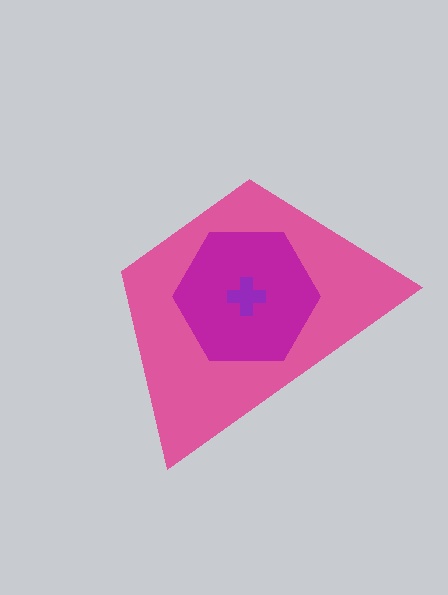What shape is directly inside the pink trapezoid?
The magenta hexagon.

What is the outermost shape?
The pink trapezoid.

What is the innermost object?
The purple cross.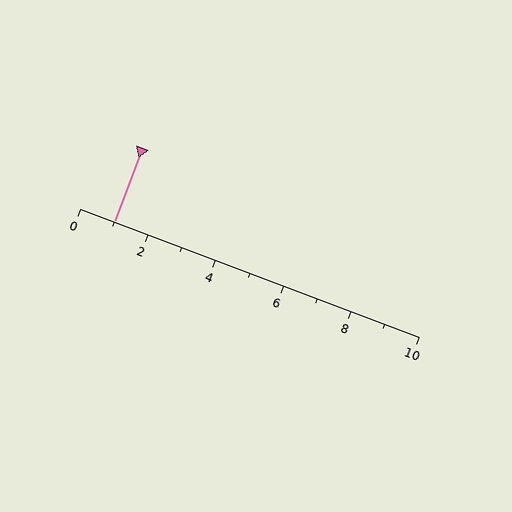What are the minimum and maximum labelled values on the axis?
The axis runs from 0 to 10.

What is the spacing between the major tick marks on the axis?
The major ticks are spaced 2 apart.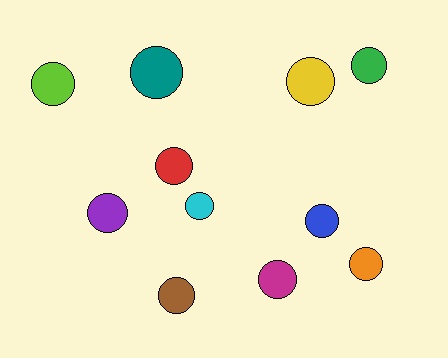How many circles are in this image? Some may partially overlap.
There are 11 circles.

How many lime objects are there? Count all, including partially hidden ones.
There is 1 lime object.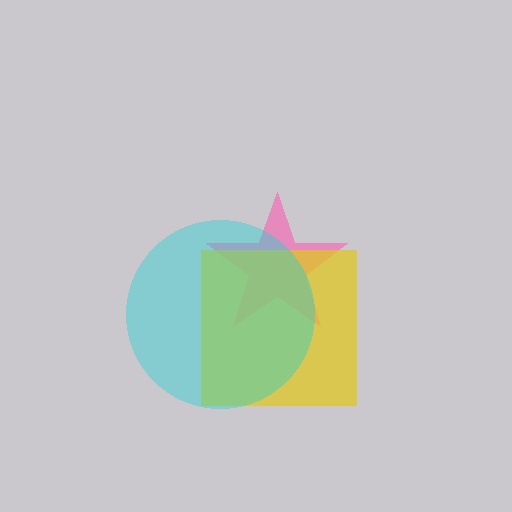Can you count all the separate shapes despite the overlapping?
Yes, there are 3 separate shapes.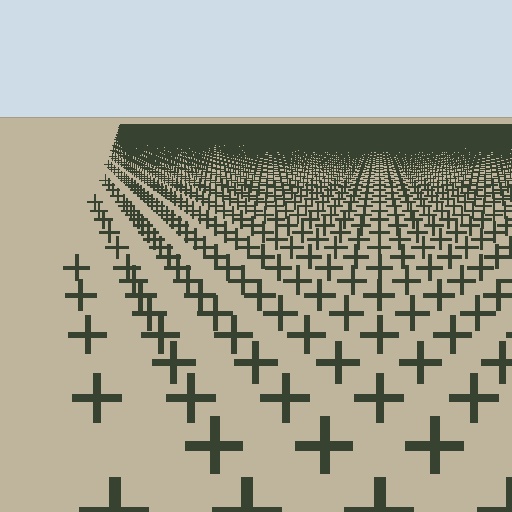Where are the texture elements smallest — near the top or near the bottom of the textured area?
Near the top.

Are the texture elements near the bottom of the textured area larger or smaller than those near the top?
Larger. Near the bottom, elements are closer to the viewer and appear at a bigger on-screen size.